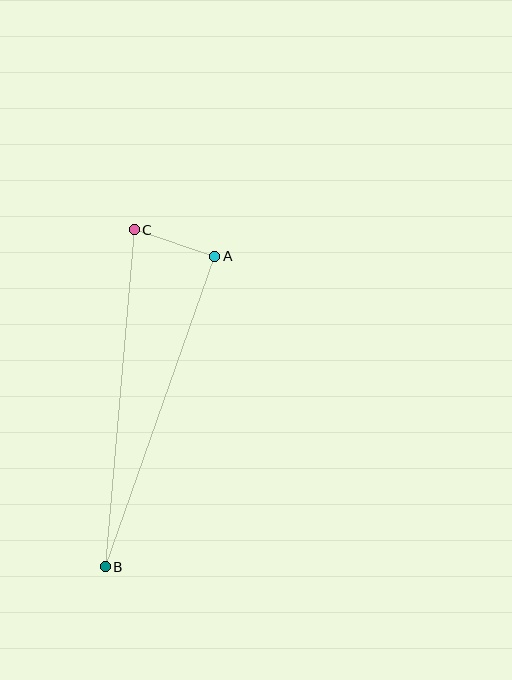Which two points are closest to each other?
Points A and C are closest to each other.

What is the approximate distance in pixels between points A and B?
The distance between A and B is approximately 329 pixels.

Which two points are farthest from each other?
Points B and C are farthest from each other.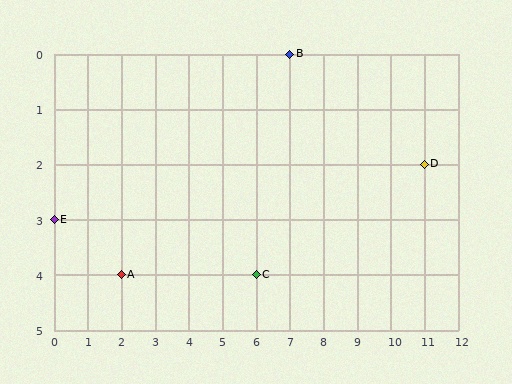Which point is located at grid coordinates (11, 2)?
Point D is at (11, 2).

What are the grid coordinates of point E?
Point E is at grid coordinates (0, 3).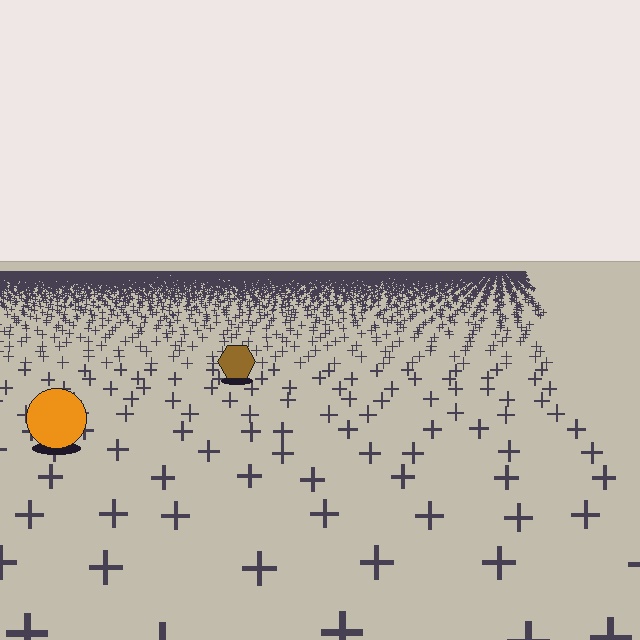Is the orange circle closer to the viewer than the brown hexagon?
Yes. The orange circle is closer — you can tell from the texture gradient: the ground texture is coarser near it.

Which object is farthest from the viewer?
The brown hexagon is farthest from the viewer. It appears smaller and the ground texture around it is denser.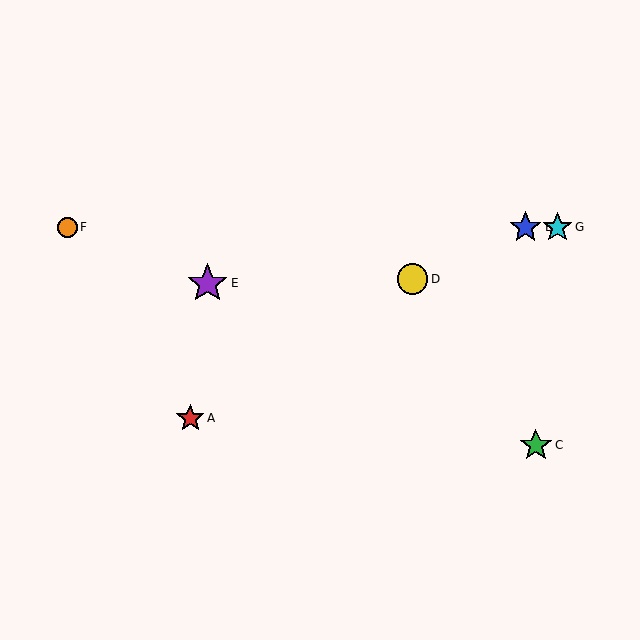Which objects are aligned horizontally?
Objects B, F, G are aligned horizontally.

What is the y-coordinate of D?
Object D is at y≈279.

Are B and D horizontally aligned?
No, B is at y≈227 and D is at y≈279.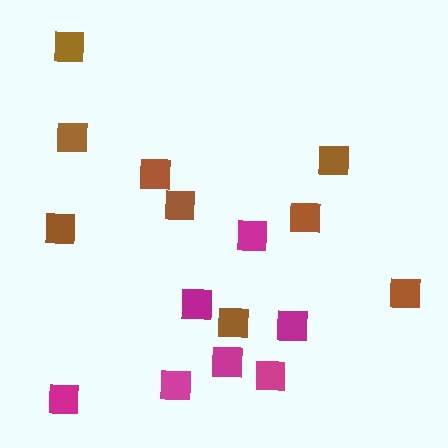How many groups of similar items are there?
There are 2 groups: one group of brown squares (9) and one group of magenta squares (7).